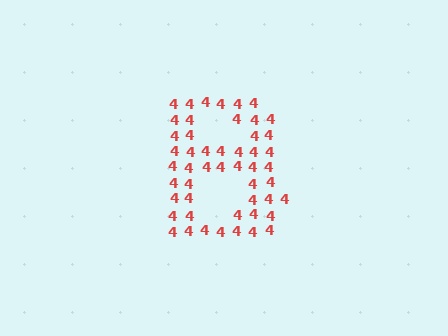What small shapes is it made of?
It is made of small digit 4's.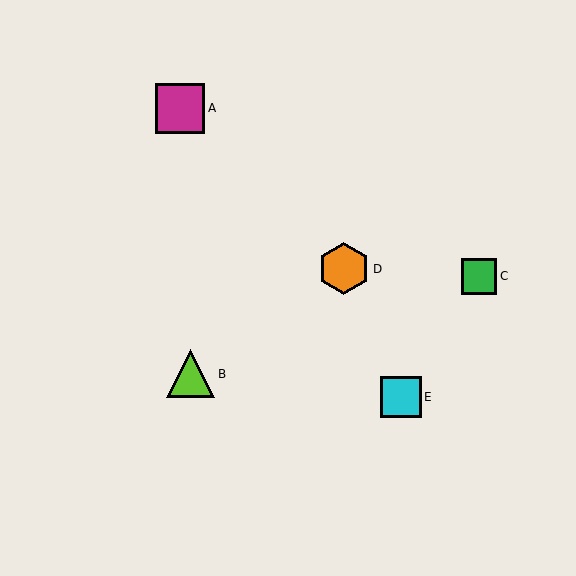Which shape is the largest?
The orange hexagon (labeled D) is the largest.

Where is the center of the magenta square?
The center of the magenta square is at (180, 108).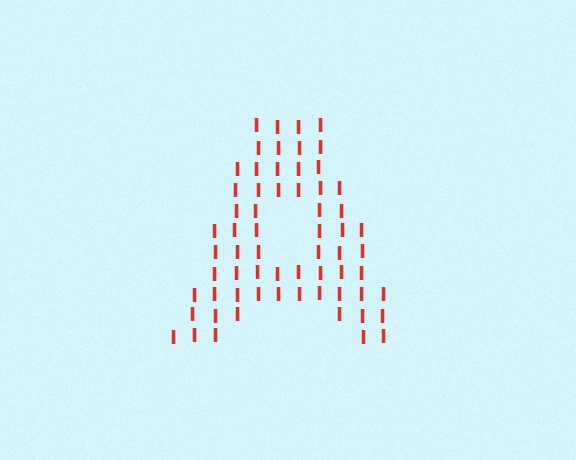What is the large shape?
The large shape is the letter A.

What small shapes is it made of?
It is made of small letter I's.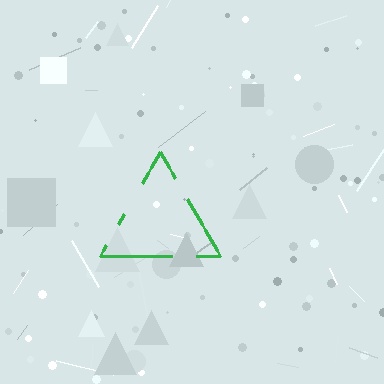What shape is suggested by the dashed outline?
The dashed outline suggests a triangle.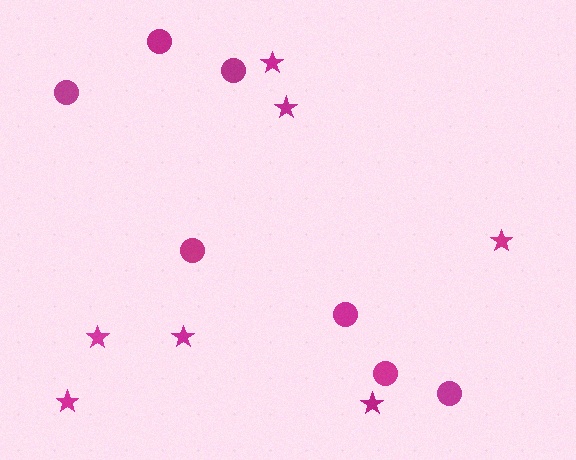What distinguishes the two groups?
There are 2 groups: one group of stars (7) and one group of circles (7).